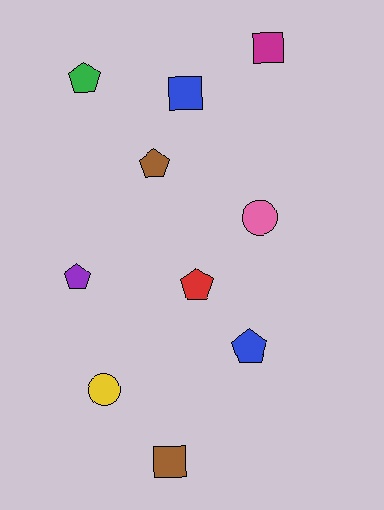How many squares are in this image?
There are 3 squares.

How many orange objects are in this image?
There are no orange objects.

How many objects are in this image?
There are 10 objects.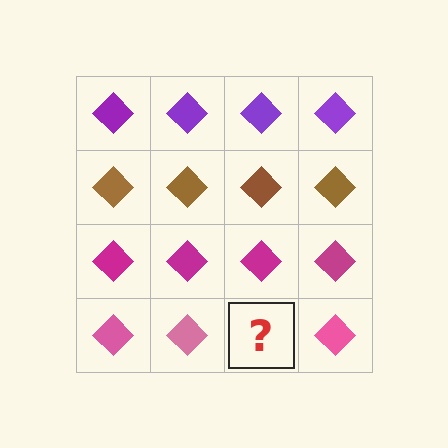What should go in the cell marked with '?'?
The missing cell should contain a pink diamond.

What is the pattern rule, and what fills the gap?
The rule is that each row has a consistent color. The gap should be filled with a pink diamond.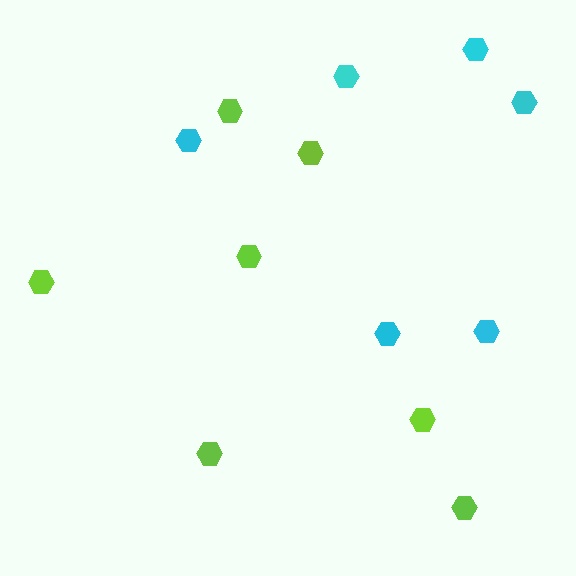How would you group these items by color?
There are 2 groups: one group of lime hexagons (7) and one group of cyan hexagons (6).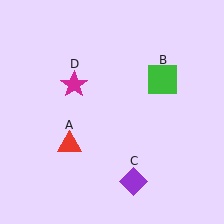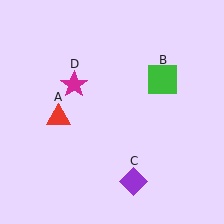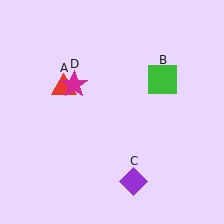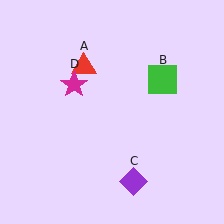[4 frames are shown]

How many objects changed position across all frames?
1 object changed position: red triangle (object A).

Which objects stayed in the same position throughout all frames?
Green square (object B) and purple diamond (object C) and magenta star (object D) remained stationary.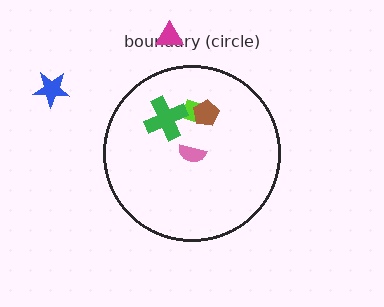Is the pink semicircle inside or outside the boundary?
Inside.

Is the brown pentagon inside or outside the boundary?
Inside.